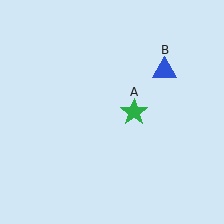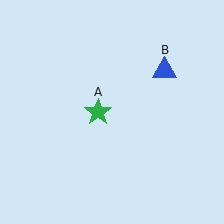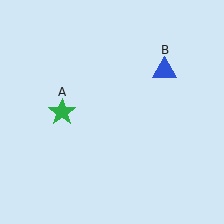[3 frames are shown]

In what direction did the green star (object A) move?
The green star (object A) moved left.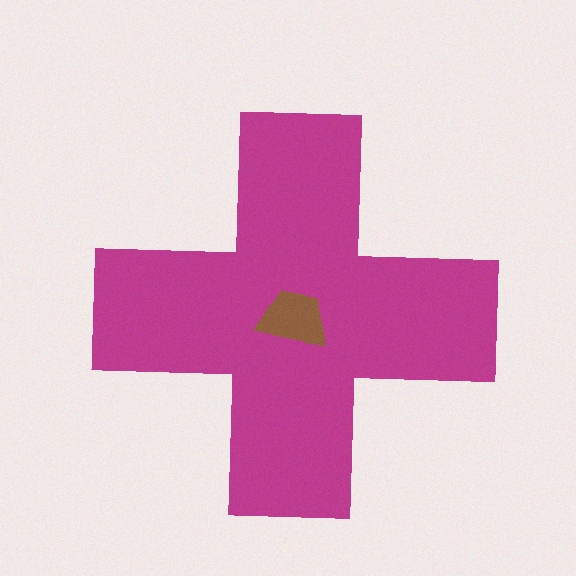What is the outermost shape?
The magenta cross.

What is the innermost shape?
The brown trapezoid.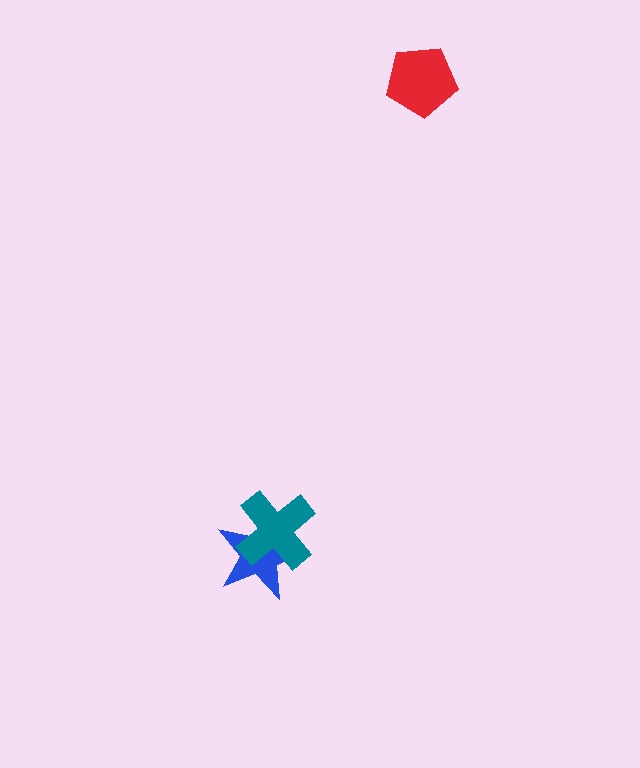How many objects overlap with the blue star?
1 object overlaps with the blue star.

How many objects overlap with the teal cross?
1 object overlaps with the teal cross.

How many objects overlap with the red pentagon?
0 objects overlap with the red pentagon.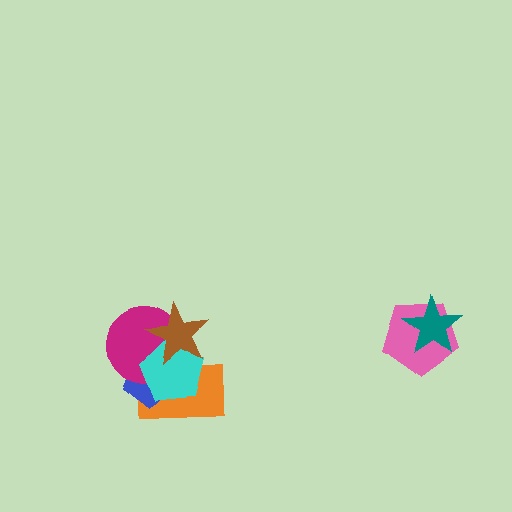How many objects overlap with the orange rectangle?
4 objects overlap with the orange rectangle.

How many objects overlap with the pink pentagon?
1 object overlaps with the pink pentagon.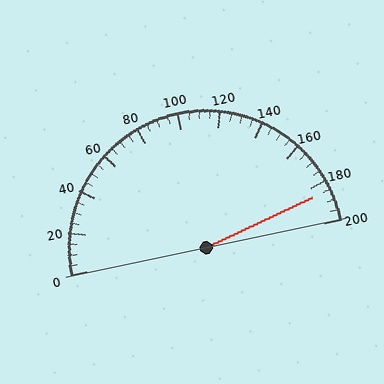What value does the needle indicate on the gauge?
The needle indicates approximately 185.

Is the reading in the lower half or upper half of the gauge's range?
The reading is in the upper half of the range (0 to 200).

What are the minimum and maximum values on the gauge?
The gauge ranges from 0 to 200.